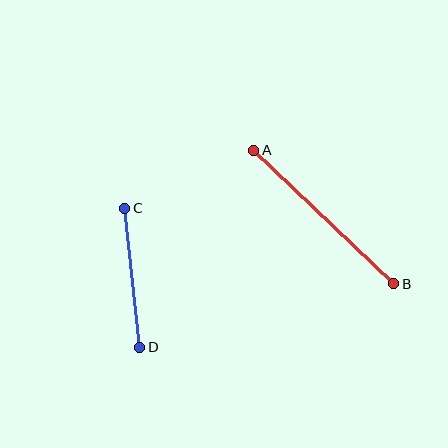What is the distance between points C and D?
The distance is approximately 140 pixels.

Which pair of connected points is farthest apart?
Points A and B are farthest apart.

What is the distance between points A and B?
The distance is approximately 194 pixels.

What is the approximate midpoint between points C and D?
The midpoint is at approximately (132, 278) pixels.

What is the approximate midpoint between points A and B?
The midpoint is at approximately (324, 217) pixels.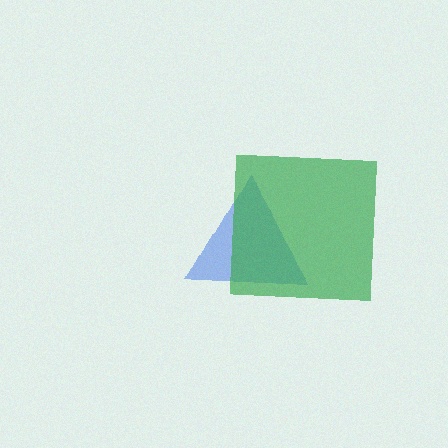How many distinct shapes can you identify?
There are 2 distinct shapes: a blue triangle, a green square.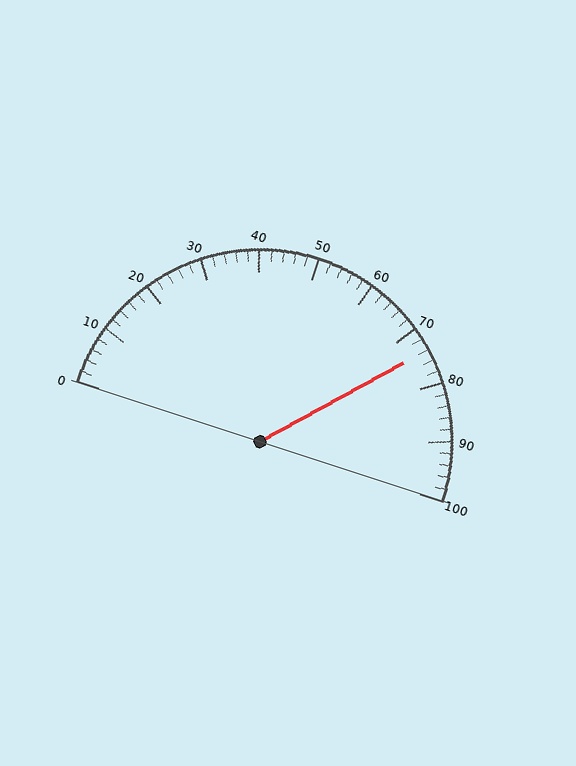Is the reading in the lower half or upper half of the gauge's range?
The reading is in the upper half of the range (0 to 100).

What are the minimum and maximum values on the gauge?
The gauge ranges from 0 to 100.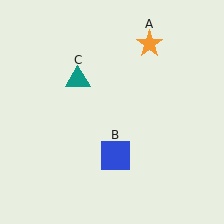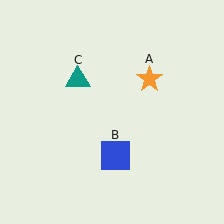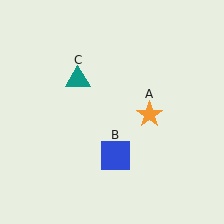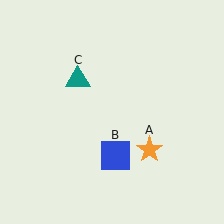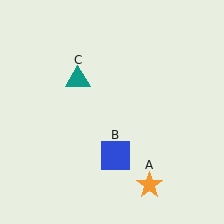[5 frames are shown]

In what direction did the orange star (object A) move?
The orange star (object A) moved down.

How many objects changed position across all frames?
1 object changed position: orange star (object A).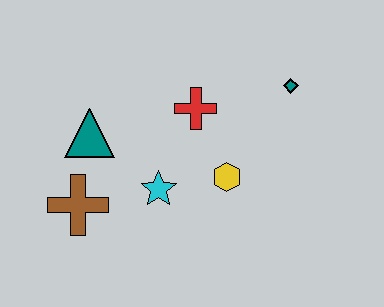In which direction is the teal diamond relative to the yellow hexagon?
The teal diamond is above the yellow hexagon.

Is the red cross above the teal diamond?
No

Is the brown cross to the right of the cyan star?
No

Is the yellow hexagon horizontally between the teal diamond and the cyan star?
Yes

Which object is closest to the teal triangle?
The brown cross is closest to the teal triangle.